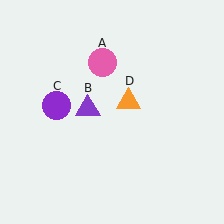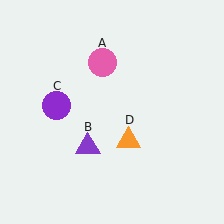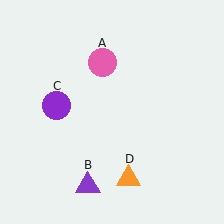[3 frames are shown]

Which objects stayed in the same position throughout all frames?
Pink circle (object A) and purple circle (object C) remained stationary.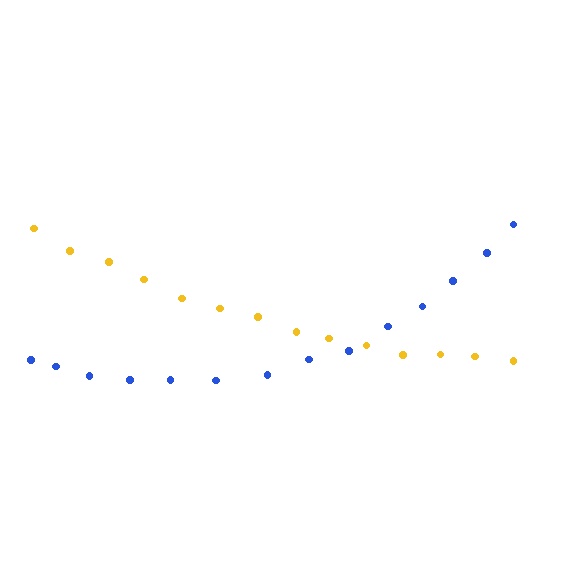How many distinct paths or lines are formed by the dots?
There are 2 distinct paths.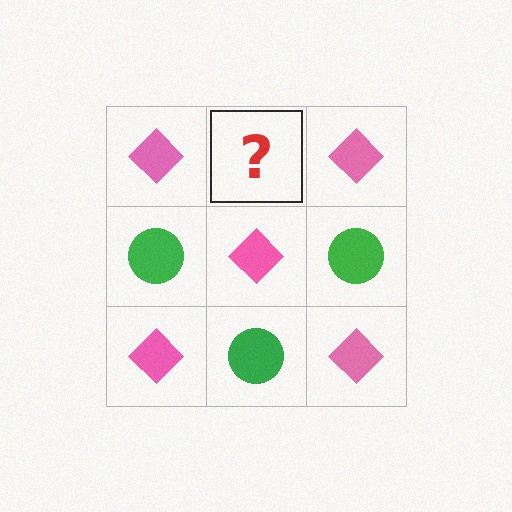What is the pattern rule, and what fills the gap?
The rule is that it alternates pink diamond and green circle in a checkerboard pattern. The gap should be filled with a green circle.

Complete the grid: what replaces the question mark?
The question mark should be replaced with a green circle.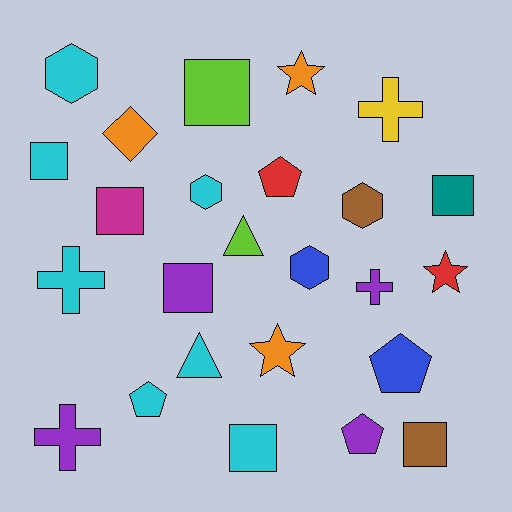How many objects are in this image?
There are 25 objects.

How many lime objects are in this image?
There are 2 lime objects.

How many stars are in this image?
There are 3 stars.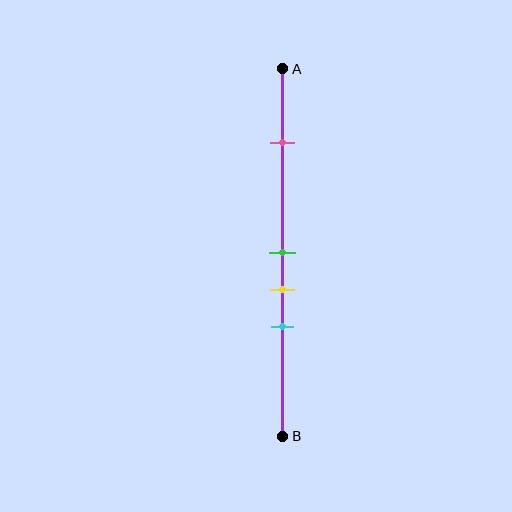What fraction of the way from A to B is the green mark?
The green mark is approximately 50% (0.5) of the way from A to B.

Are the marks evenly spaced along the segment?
No, the marks are not evenly spaced.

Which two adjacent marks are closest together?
The green and yellow marks are the closest adjacent pair.